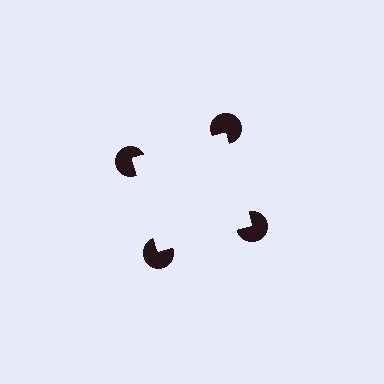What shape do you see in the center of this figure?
An illusory square — its edges are inferred from the aligned wedge cuts in the pac-man discs, not physically drawn.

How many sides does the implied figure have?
4 sides.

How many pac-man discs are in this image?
There are 4 — one at each vertex of the illusory square.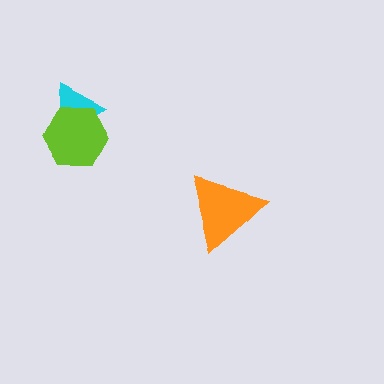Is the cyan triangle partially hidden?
Yes, it is partially covered by another shape.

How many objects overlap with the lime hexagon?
1 object overlaps with the lime hexagon.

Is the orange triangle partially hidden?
No, no other shape covers it.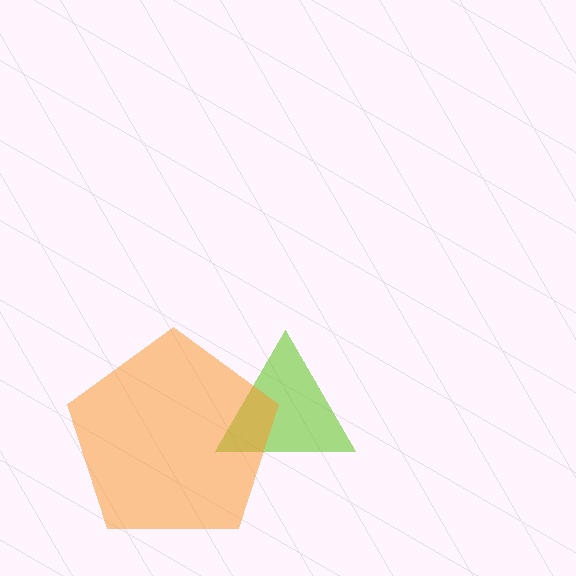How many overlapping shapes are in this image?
There are 2 overlapping shapes in the image.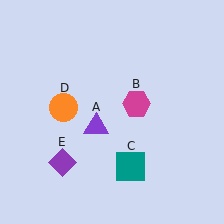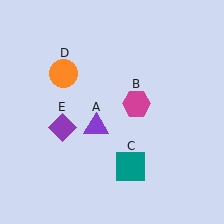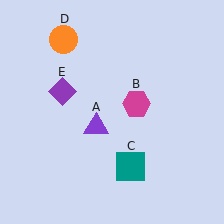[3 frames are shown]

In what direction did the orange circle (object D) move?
The orange circle (object D) moved up.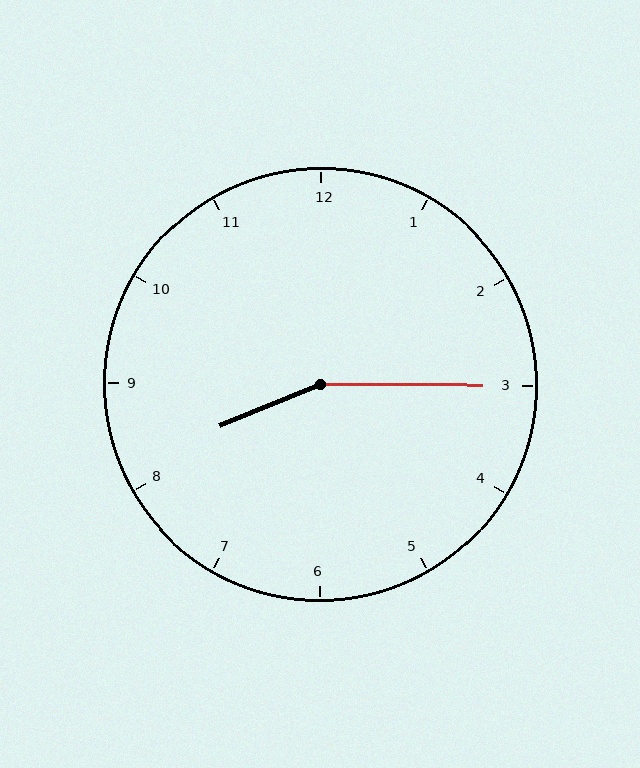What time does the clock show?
8:15.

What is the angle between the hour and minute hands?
Approximately 158 degrees.